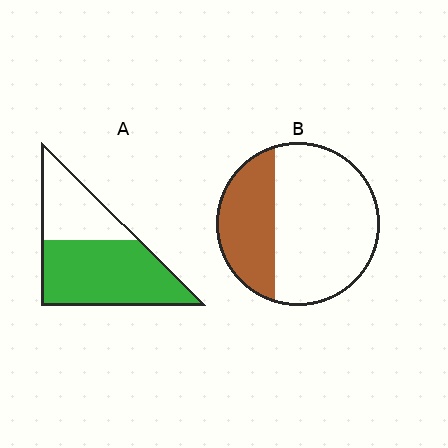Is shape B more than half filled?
No.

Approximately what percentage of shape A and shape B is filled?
A is approximately 65% and B is approximately 30%.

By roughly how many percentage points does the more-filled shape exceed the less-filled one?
By roughly 30 percentage points (A over B).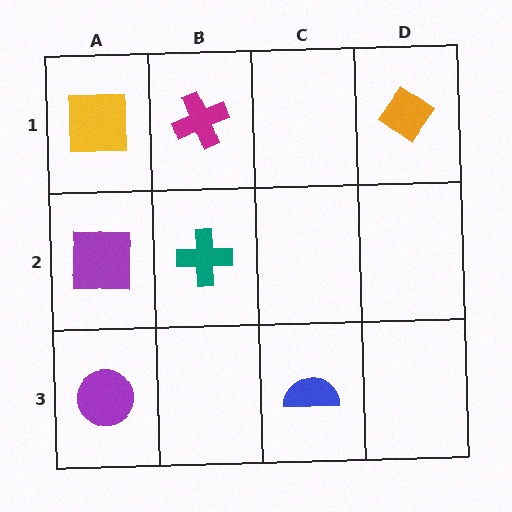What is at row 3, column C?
A blue semicircle.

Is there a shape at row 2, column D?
No, that cell is empty.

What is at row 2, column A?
A purple square.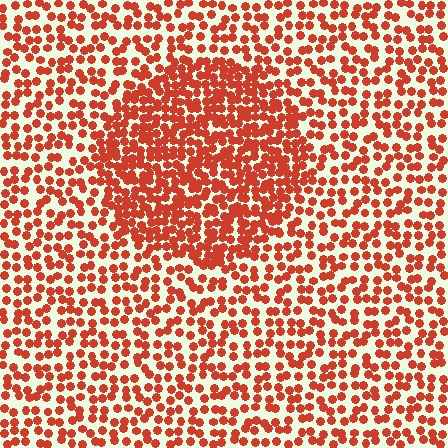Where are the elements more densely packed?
The elements are more densely packed inside the circle boundary.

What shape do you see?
I see a circle.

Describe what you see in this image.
The image contains small red elements arranged at two different densities. A circle-shaped region is visible where the elements are more densely packed than the surrounding area.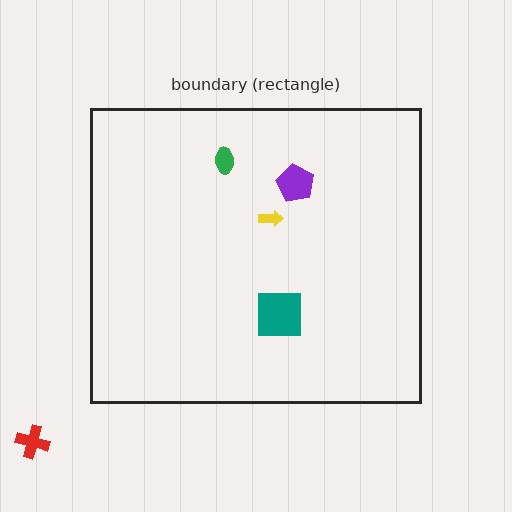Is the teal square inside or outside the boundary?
Inside.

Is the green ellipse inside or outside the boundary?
Inside.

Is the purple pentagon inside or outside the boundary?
Inside.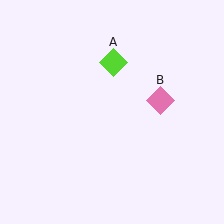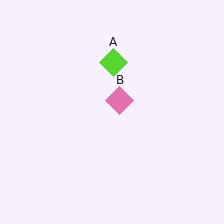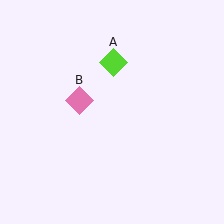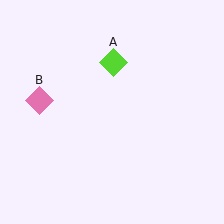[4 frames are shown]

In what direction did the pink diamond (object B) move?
The pink diamond (object B) moved left.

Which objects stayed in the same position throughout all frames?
Lime diamond (object A) remained stationary.